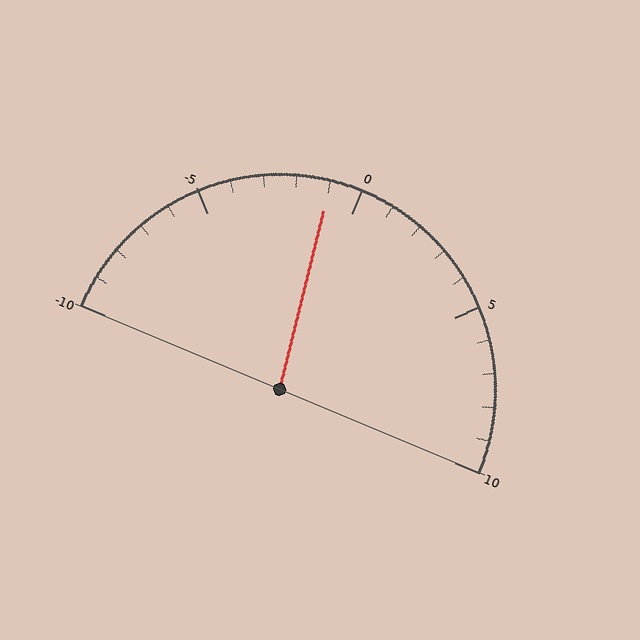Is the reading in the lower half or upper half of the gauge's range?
The reading is in the lower half of the range (-10 to 10).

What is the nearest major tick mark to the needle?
The nearest major tick mark is 0.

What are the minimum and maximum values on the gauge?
The gauge ranges from -10 to 10.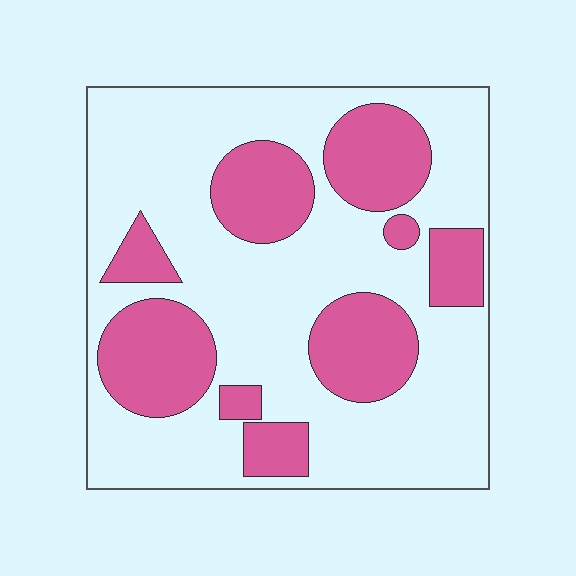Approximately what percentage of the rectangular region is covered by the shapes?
Approximately 30%.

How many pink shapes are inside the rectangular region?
9.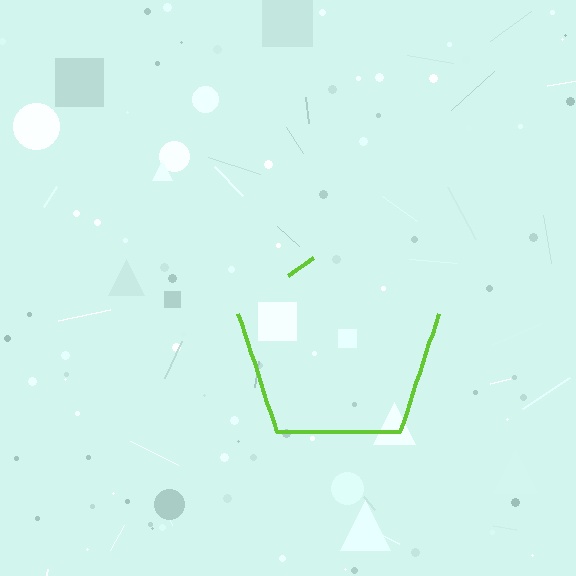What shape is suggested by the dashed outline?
The dashed outline suggests a pentagon.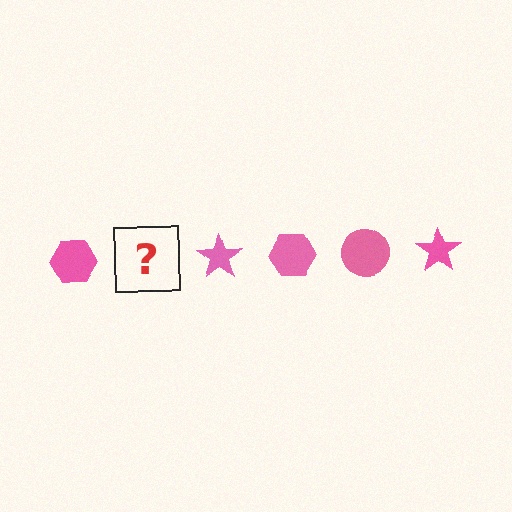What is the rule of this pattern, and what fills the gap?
The rule is that the pattern cycles through hexagon, circle, star shapes in pink. The gap should be filled with a pink circle.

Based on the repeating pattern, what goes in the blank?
The blank should be a pink circle.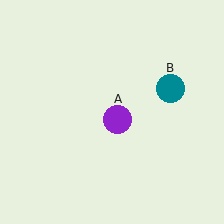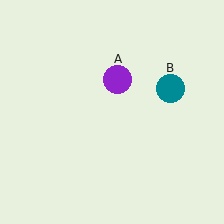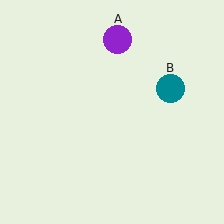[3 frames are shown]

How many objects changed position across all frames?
1 object changed position: purple circle (object A).